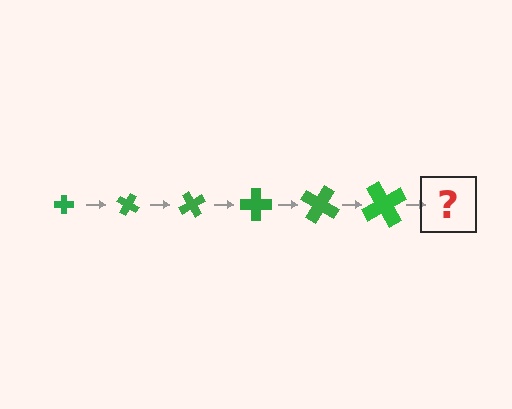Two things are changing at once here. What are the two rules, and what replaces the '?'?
The two rules are that the cross grows larger each step and it rotates 30 degrees each step. The '?' should be a cross, larger than the previous one and rotated 180 degrees from the start.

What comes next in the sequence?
The next element should be a cross, larger than the previous one and rotated 180 degrees from the start.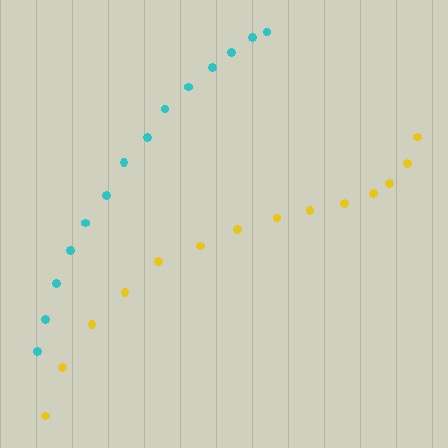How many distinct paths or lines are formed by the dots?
There are 2 distinct paths.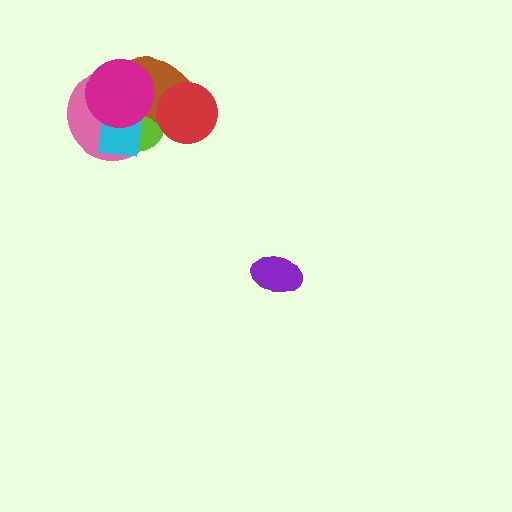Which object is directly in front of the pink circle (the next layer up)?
The lime circle is directly in front of the pink circle.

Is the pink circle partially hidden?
Yes, it is partially covered by another shape.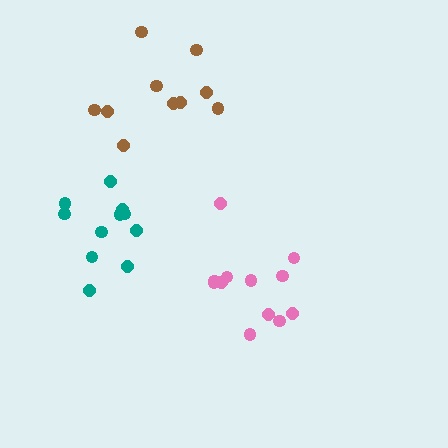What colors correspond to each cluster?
The clusters are colored: teal, pink, brown.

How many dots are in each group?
Group 1: 11 dots, Group 2: 12 dots, Group 3: 10 dots (33 total).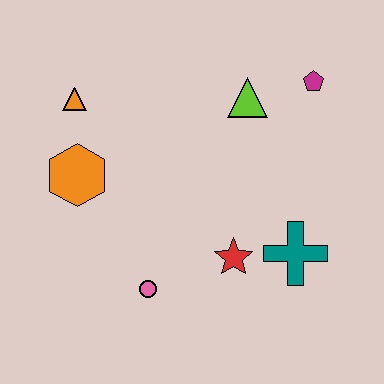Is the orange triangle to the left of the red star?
Yes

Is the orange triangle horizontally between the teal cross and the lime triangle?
No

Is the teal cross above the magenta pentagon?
No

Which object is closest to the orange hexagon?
The orange triangle is closest to the orange hexagon.